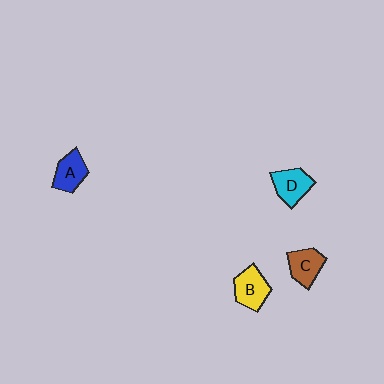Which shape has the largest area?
Shape B (yellow).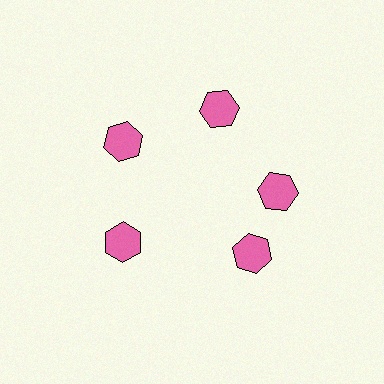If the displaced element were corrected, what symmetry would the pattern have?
It would have 5-fold rotational symmetry — the pattern would map onto itself every 72 degrees.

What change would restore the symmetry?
The symmetry would be restored by rotating it back into even spacing with its neighbors so that all 5 hexagons sit at equal angles and equal distance from the center.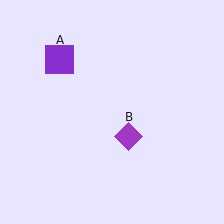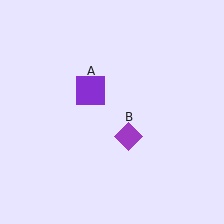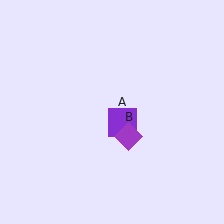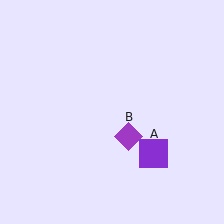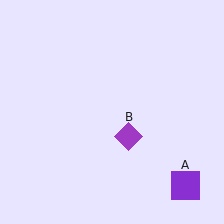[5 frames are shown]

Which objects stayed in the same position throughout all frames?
Purple diamond (object B) remained stationary.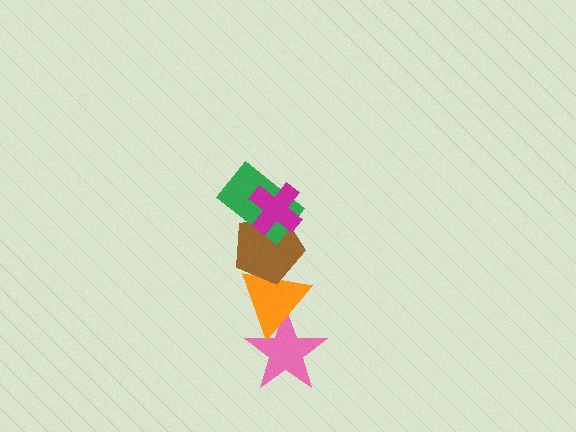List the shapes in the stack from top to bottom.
From top to bottom: the magenta cross, the green rectangle, the brown pentagon, the orange triangle, the pink star.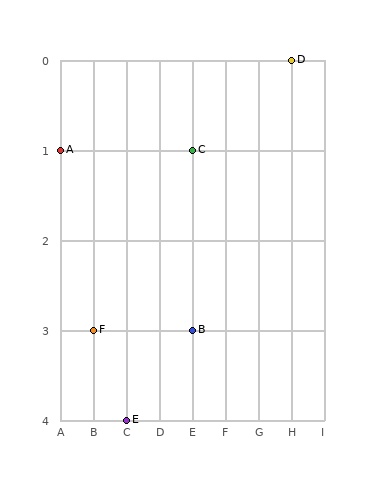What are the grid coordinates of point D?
Point D is at grid coordinates (H, 0).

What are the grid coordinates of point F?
Point F is at grid coordinates (B, 3).